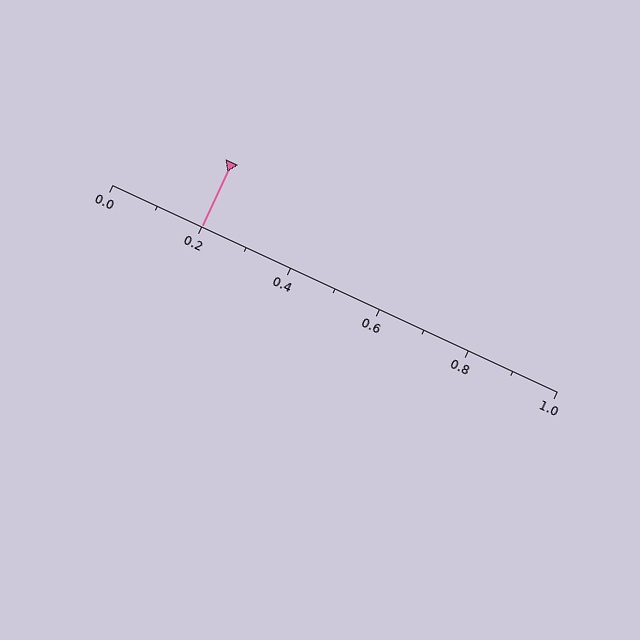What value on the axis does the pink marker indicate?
The marker indicates approximately 0.2.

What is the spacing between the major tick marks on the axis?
The major ticks are spaced 0.2 apart.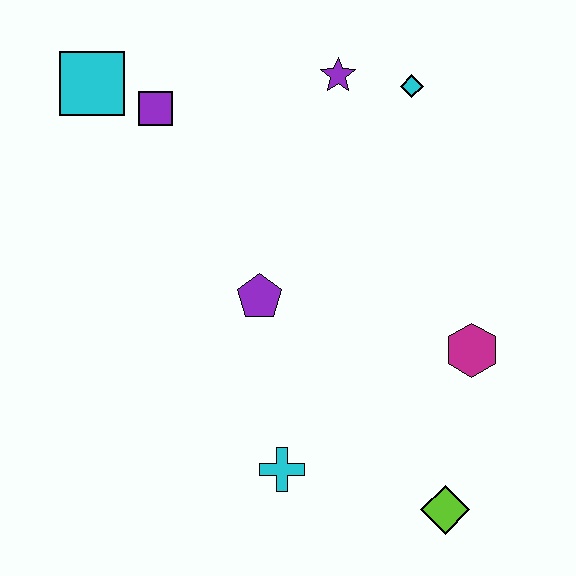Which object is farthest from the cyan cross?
The cyan square is farthest from the cyan cross.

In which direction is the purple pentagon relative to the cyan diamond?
The purple pentagon is below the cyan diamond.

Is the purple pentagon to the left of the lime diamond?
Yes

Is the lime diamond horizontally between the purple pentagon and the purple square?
No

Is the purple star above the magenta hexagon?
Yes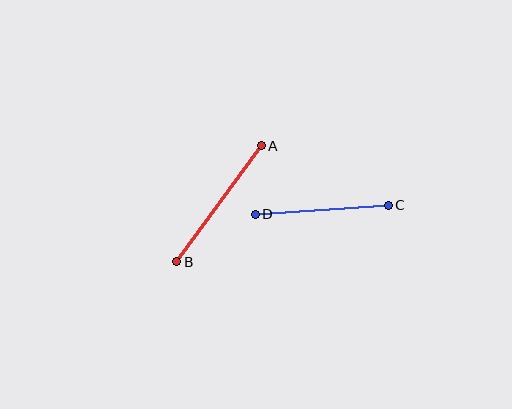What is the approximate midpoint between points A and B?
The midpoint is at approximately (219, 204) pixels.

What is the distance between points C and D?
The distance is approximately 134 pixels.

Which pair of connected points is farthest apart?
Points A and B are farthest apart.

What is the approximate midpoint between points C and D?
The midpoint is at approximately (322, 210) pixels.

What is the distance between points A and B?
The distance is approximately 144 pixels.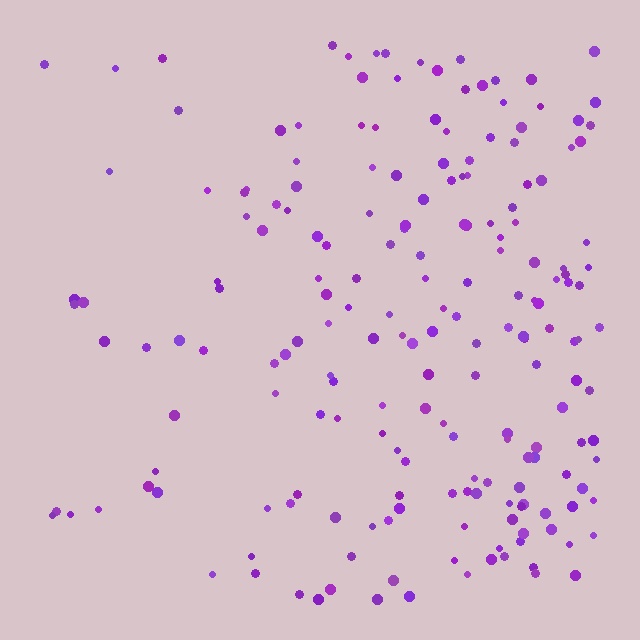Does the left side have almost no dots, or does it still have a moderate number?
Still a moderate number, just noticeably fewer than the right.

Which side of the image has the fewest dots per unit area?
The left.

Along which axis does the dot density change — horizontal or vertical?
Horizontal.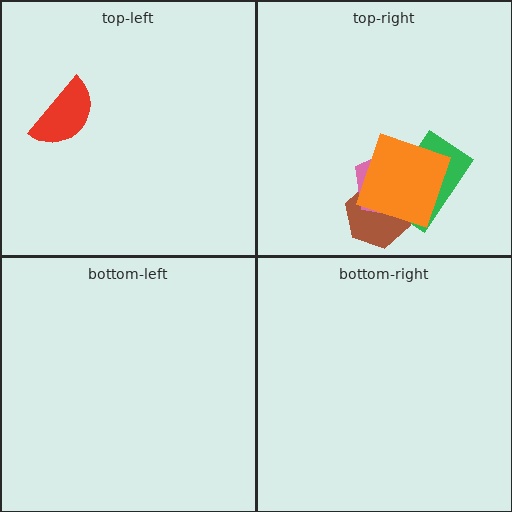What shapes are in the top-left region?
The red semicircle.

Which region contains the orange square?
The top-right region.